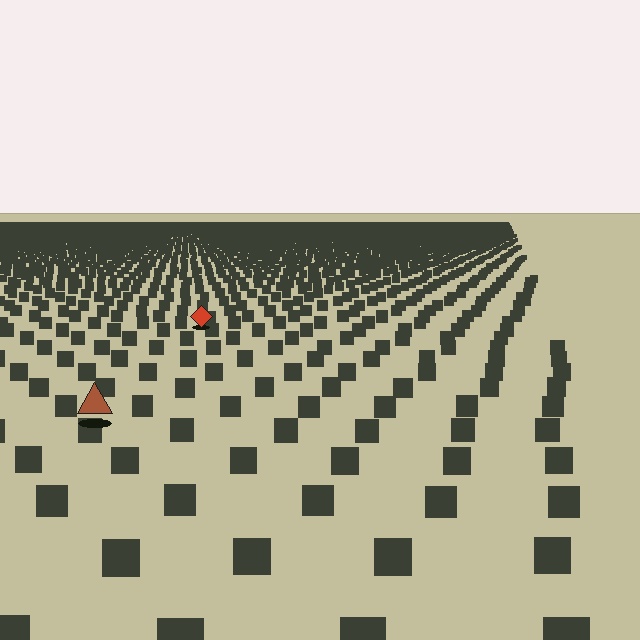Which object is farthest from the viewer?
The red diamond is farthest from the viewer. It appears smaller and the ground texture around it is denser.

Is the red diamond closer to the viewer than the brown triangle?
No. The brown triangle is closer — you can tell from the texture gradient: the ground texture is coarser near it.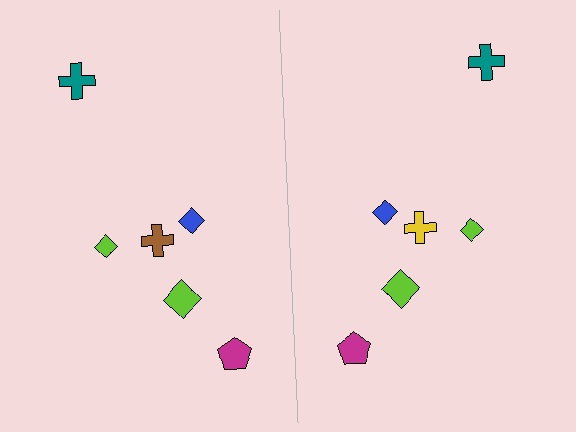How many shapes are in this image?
There are 12 shapes in this image.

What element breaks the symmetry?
The yellow cross on the right side breaks the symmetry — its mirror counterpart is brown.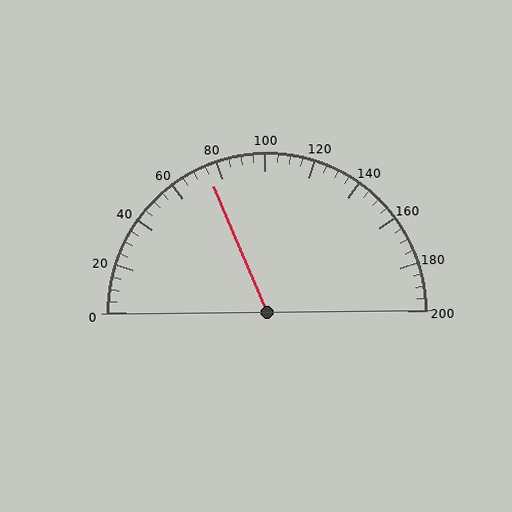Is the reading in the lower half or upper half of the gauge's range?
The reading is in the lower half of the range (0 to 200).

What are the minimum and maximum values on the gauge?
The gauge ranges from 0 to 200.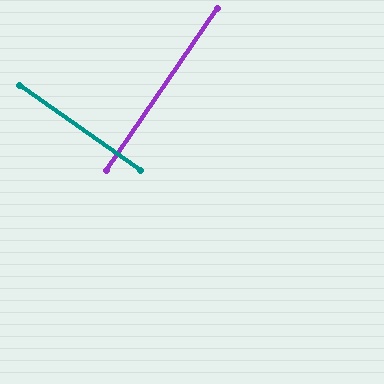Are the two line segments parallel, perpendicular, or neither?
Perpendicular — they meet at approximately 90°.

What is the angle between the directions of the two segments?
Approximately 90 degrees.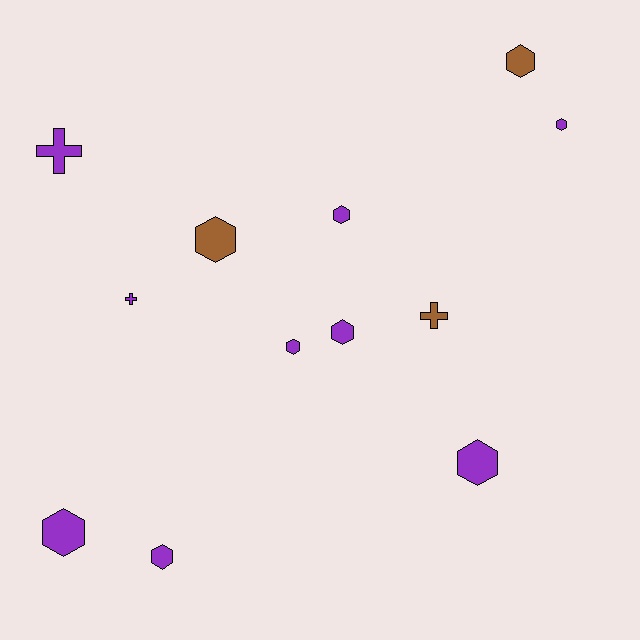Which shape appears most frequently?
Hexagon, with 9 objects.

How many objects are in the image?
There are 12 objects.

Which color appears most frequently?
Purple, with 9 objects.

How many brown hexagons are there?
There are 2 brown hexagons.